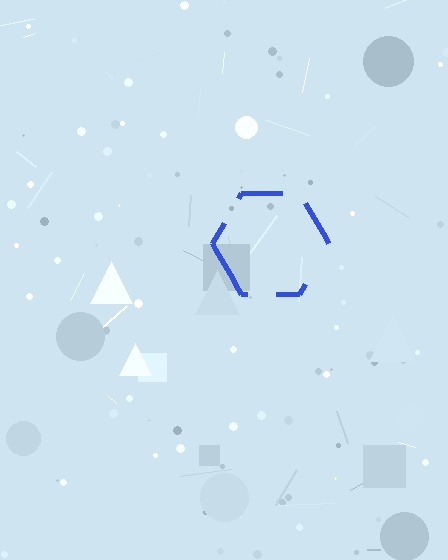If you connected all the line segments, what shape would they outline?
They would outline a hexagon.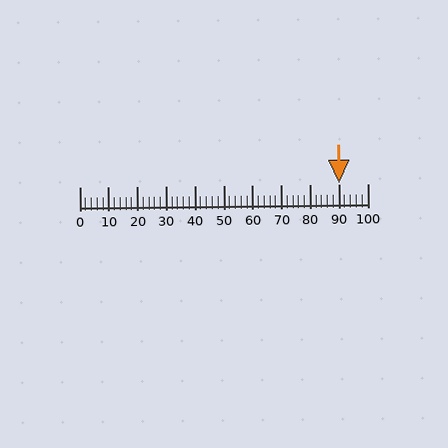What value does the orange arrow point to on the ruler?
The orange arrow points to approximately 90.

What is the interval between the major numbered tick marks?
The major tick marks are spaced 10 units apart.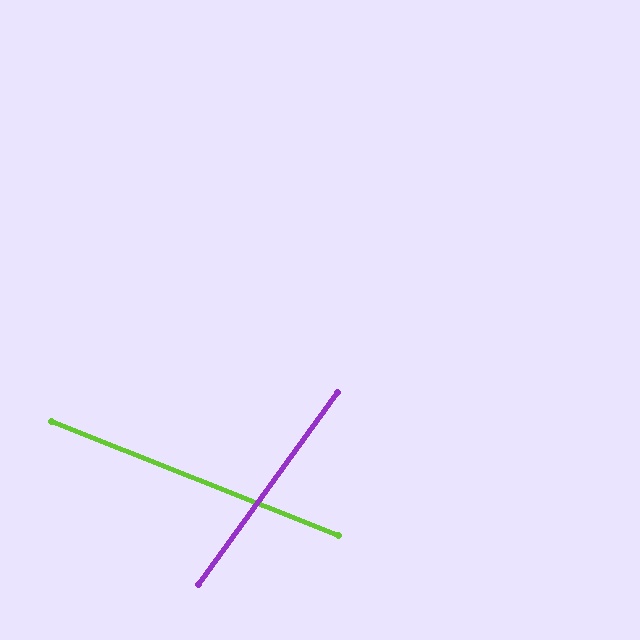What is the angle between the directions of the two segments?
Approximately 76 degrees.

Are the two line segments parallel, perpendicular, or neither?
Neither parallel nor perpendicular — they differ by about 76°.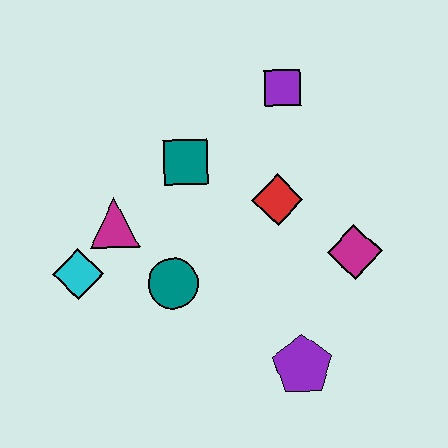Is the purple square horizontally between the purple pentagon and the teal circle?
Yes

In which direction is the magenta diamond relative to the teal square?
The magenta diamond is to the right of the teal square.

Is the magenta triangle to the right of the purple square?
No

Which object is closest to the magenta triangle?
The cyan diamond is closest to the magenta triangle.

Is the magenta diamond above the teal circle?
Yes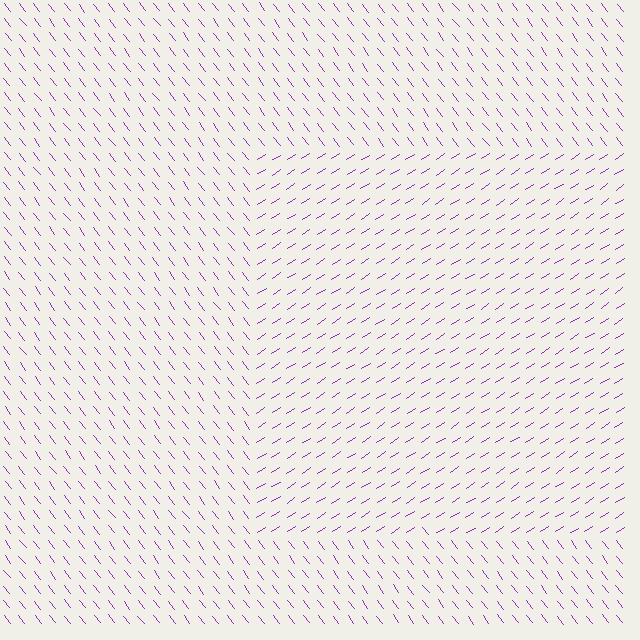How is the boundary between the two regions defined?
The boundary is defined purely by a change in line orientation (approximately 85 degrees difference). All lines are the same color and thickness.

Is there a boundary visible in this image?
Yes, there is a texture boundary formed by a change in line orientation.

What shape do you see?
I see a rectangle.